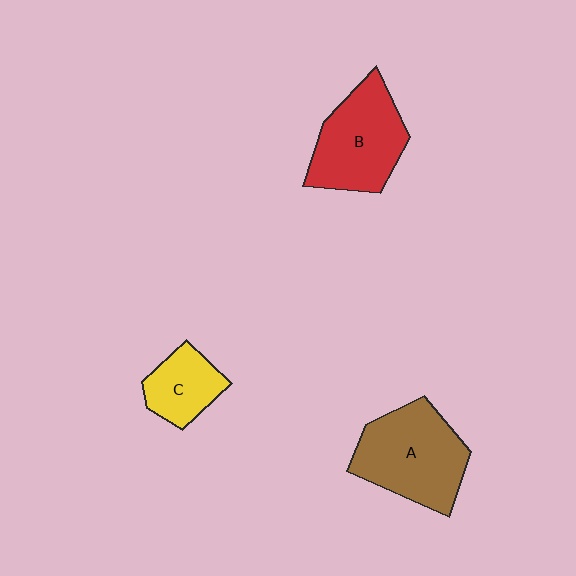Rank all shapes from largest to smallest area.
From largest to smallest: A (brown), B (red), C (yellow).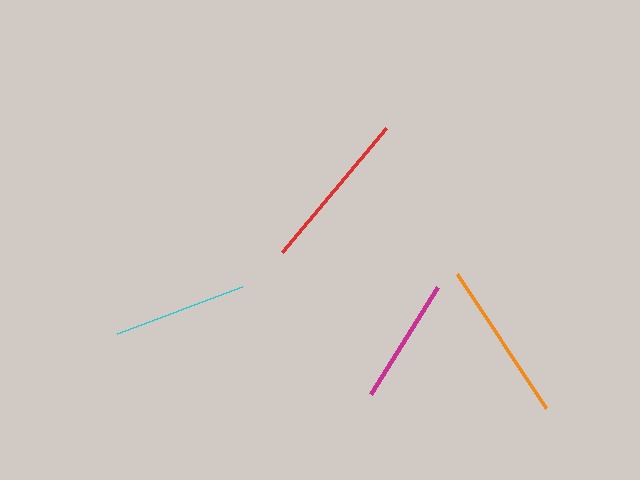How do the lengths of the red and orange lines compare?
The red and orange lines are approximately the same length.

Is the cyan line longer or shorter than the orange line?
The orange line is longer than the cyan line.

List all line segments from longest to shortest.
From longest to shortest: red, orange, cyan, magenta.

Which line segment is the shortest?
The magenta line is the shortest at approximately 126 pixels.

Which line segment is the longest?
The red line is the longest at approximately 162 pixels.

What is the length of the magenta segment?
The magenta segment is approximately 126 pixels long.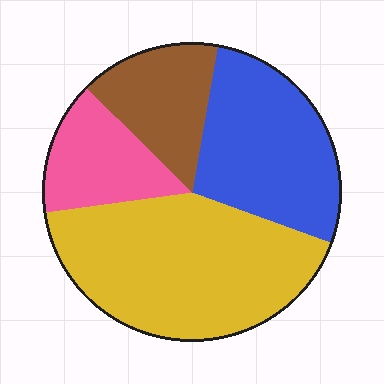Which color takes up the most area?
Yellow, at roughly 40%.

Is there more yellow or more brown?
Yellow.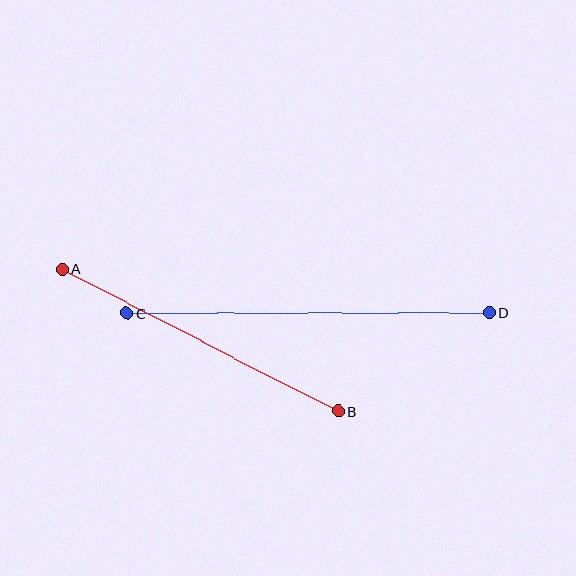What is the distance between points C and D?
The distance is approximately 363 pixels.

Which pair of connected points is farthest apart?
Points C and D are farthest apart.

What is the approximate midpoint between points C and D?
The midpoint is at approximately (308, 313) pixels.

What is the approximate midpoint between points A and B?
The midpoint is at approximately (200, 340) pixels.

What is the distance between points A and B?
The distance is approximately 310 pixels.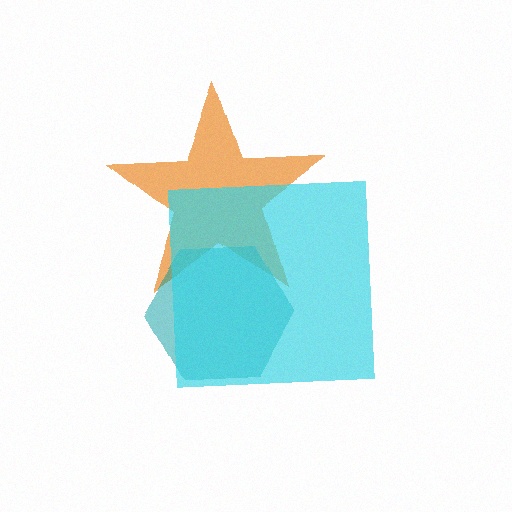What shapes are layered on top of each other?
The layered shapes are: an orange star, a teal hexagon, a cyan square.